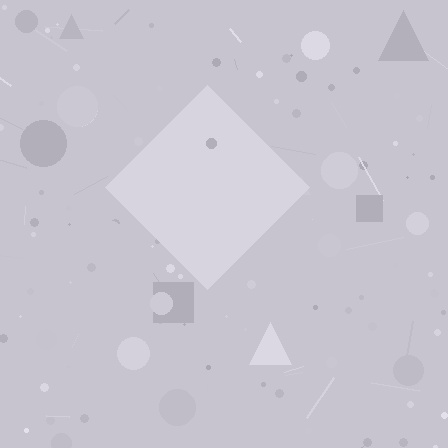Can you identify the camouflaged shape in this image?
The camouflaged shape is a diamond.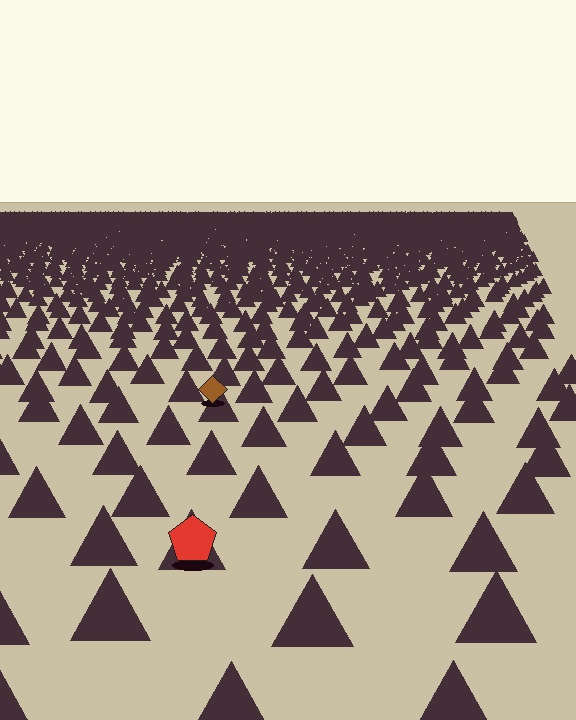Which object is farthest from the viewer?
The brown diamond is farthest from the viewer. It appears smaller and the ground texture around it is denser.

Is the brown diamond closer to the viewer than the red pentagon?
No. The red pentagon is closer — you can tell from the texture gradient: the ground texture is coarser near it.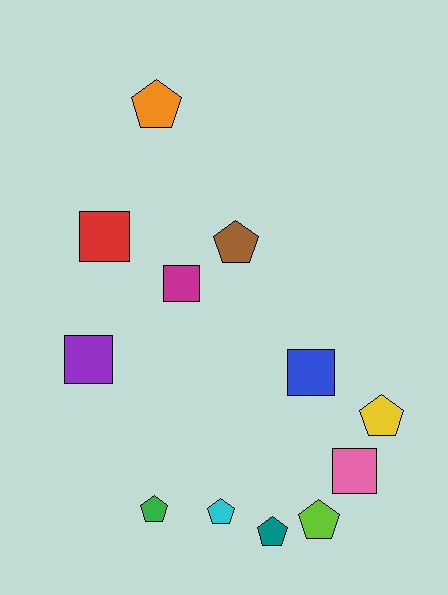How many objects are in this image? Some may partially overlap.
There are 12 objects.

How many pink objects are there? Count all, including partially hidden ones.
There is 1 pink object.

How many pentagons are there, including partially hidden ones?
There are 7 pentagons.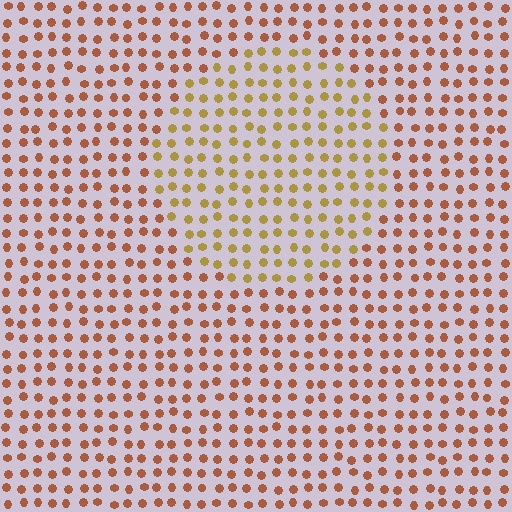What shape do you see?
I see a circle.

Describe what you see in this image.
The image is filled with small brown elements in a uniform arrangement. A circle-shaped region is visible where the elements are tinted to a slightly different hue, forming a subtle color boundary.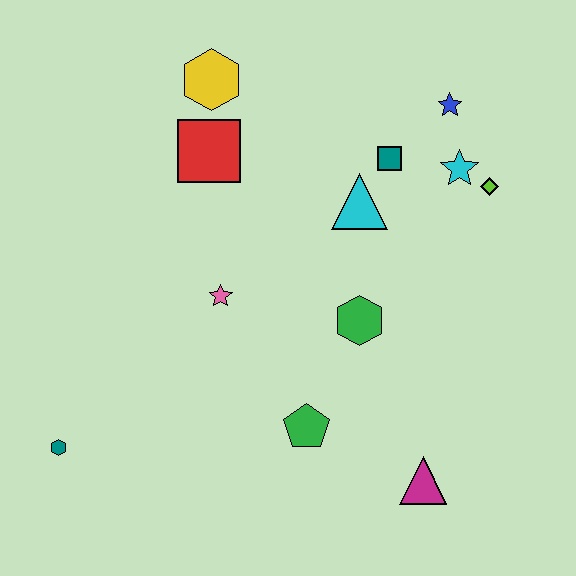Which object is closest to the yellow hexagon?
The red square is closest to the yellow hexagon.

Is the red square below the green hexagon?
No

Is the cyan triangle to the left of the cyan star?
Yes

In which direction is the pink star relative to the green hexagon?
The pink star is to the left of the green hexagon.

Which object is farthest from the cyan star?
The teal hexagon is farthest from the cyan star.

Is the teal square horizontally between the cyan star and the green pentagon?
Yes